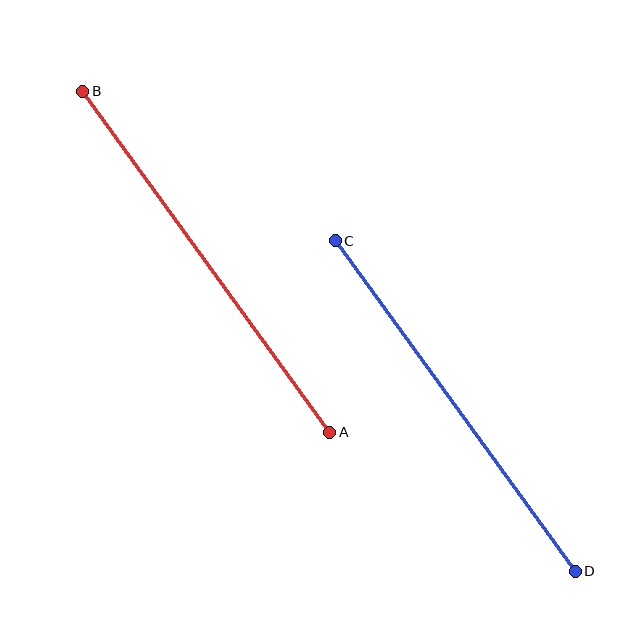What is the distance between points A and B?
The distance is approximately 421 pixels.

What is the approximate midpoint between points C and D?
The midpoint is at approximately (455, 406) pixels.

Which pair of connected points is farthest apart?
Points A and B are farthest apart.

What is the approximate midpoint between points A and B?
The midpoint is at approximately (206, 262) pixels.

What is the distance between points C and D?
The distance is approximately 408 pixels.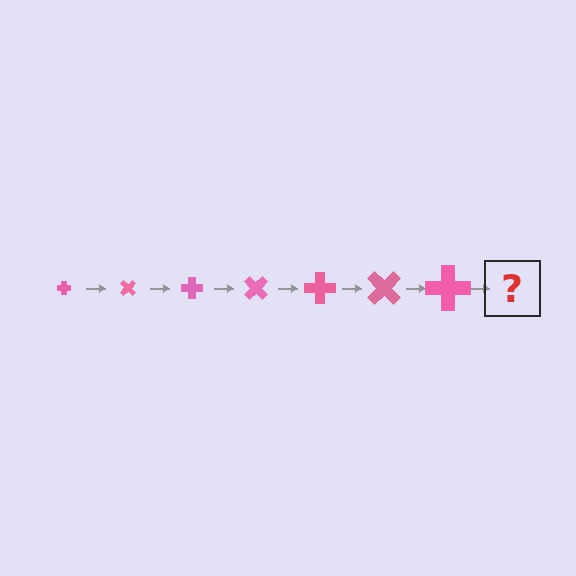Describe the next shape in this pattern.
It should be a cross, larger than the previous one and rotated 315 degrees from the start.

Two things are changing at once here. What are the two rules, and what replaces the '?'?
The two rules are that the cross grows larger each step and it rotates 45 degrees each step. The '?' should be a cross, larger than the previous one and rotated 315 degrees from the start.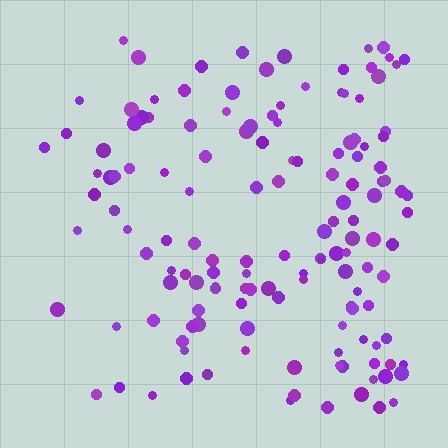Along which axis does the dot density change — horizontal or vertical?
Horizontal.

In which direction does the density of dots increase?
From left to right, with the right side densest.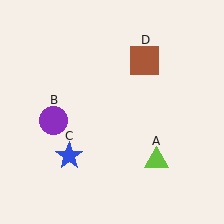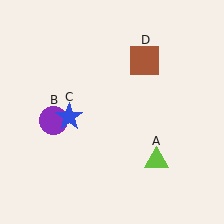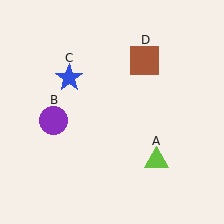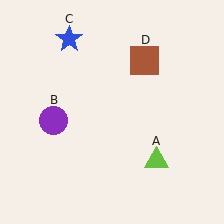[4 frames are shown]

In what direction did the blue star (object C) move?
The blue star (object C) moved up.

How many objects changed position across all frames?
1 object changed position: blue star (object C).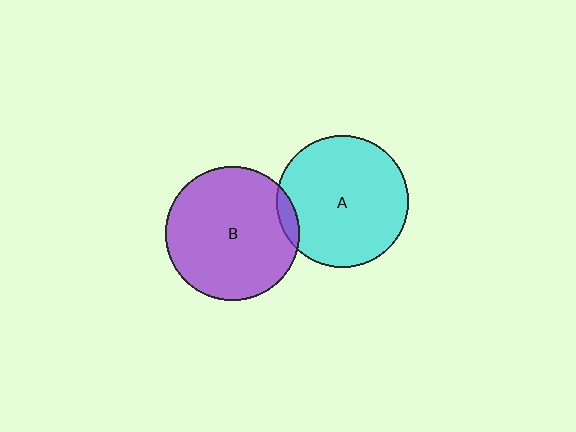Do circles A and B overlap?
Yes.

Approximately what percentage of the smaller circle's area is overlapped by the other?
Approximately 5%.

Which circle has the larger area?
Circle B (purple).